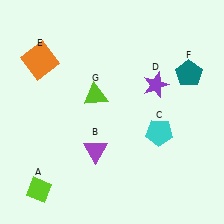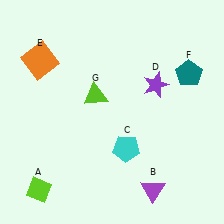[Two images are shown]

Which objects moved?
The objects that moved are: the purple triangle (B), the cyan pentagon (C).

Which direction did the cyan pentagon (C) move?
The cyan pentagon (C) moved left.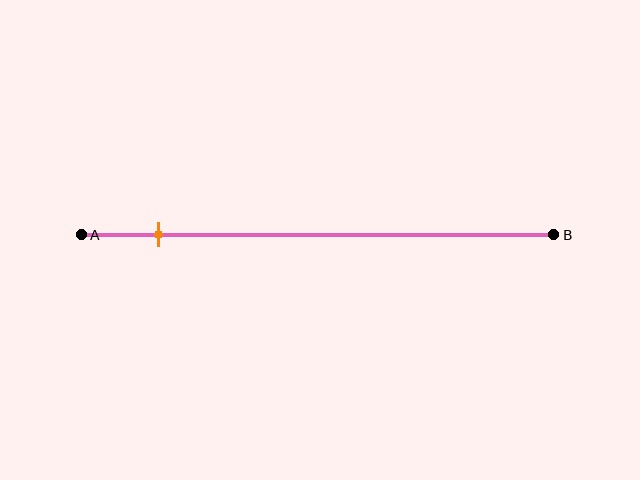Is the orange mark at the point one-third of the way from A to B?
No, the mark is at about 15% from A, not at the 33% one-third point.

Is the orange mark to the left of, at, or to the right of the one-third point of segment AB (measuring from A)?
The orange mark is to the left of the one-third point of segment AB.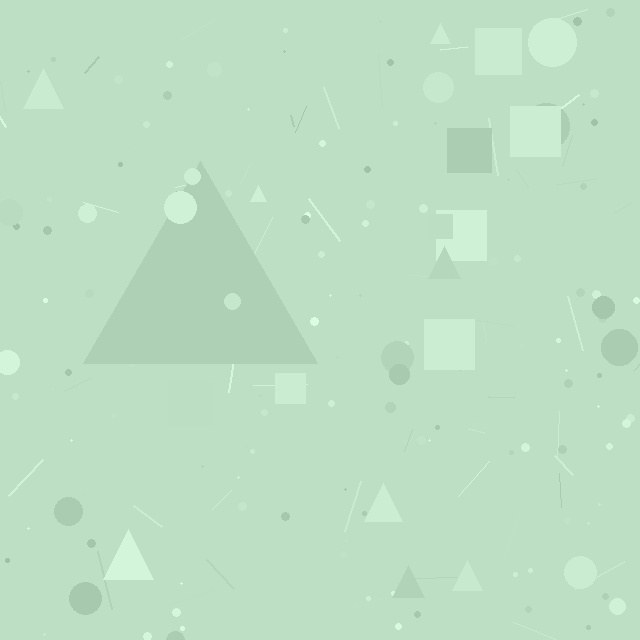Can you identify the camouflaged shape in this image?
The camouflaged shape is a triangle.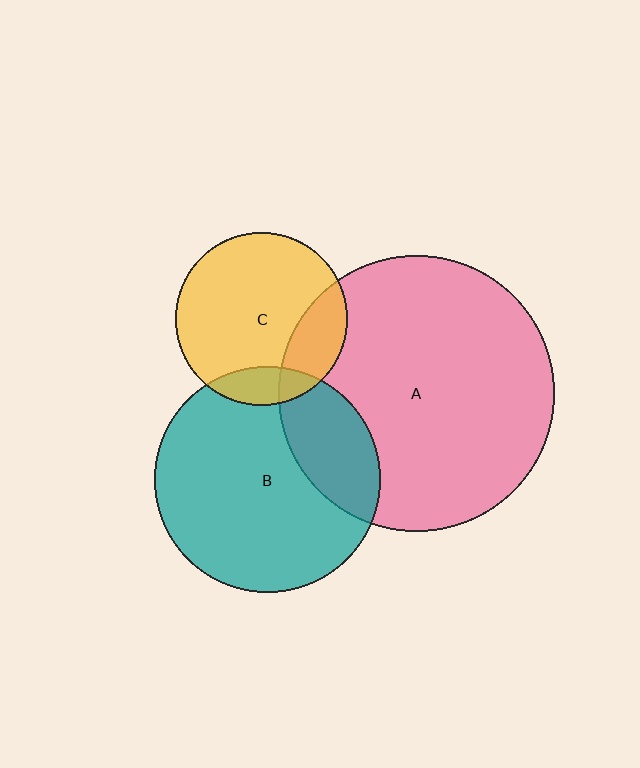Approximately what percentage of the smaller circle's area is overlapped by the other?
Approximately 20%.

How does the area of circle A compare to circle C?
Approximately 2.6 times.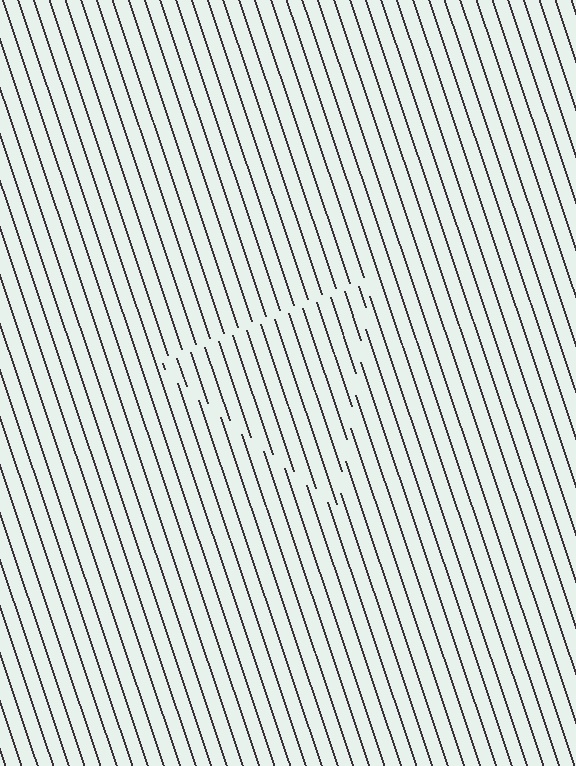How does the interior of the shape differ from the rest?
The interior of the shape contains the same grating, shifted by half a period — the contour is defined by the phase discontinuity where line-ends from the inner and outer gratings abut.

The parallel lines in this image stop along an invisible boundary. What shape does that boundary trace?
An illusory triangle. The interior of the shape contains the same grating, shifted by half a period — the contour is defined by the phase discontinuity where line-ends from the inner and outer gratings abut.